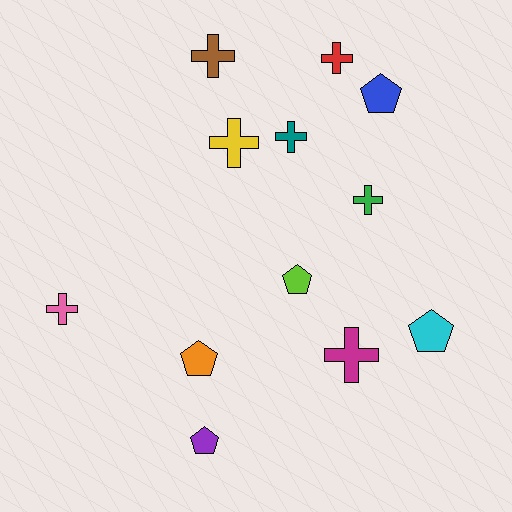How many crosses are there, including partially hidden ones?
There are 7 crosses.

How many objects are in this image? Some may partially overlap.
There are 12 objects.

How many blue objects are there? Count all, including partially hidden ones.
There is 1 blue object.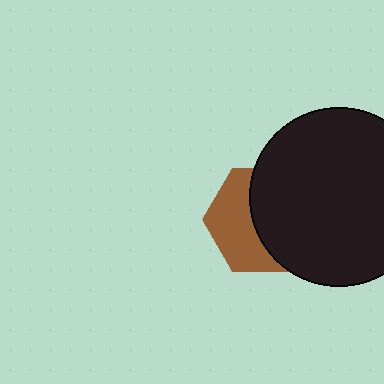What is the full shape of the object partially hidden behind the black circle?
The partially hidden object is a brown hexagon.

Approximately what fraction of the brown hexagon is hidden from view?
Roughly 55% of the brown hexagon is hidden behind the black circle.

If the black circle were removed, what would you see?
You would see the complete brown hexagon.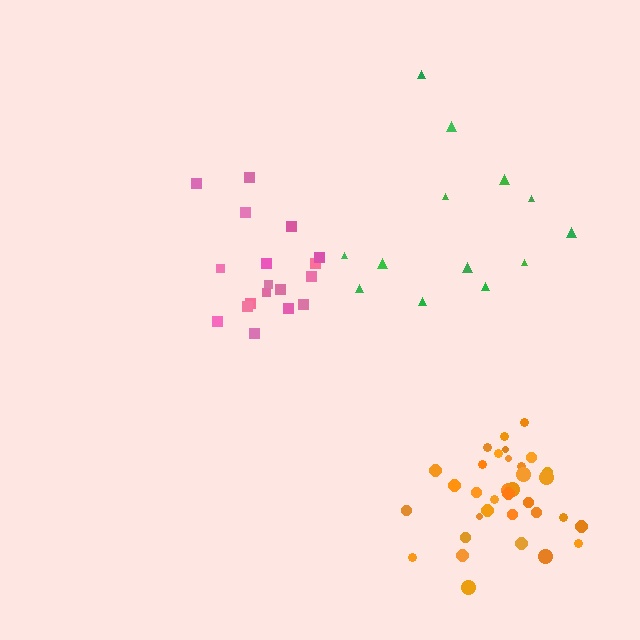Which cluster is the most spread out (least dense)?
Green.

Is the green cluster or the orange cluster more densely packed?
Orange.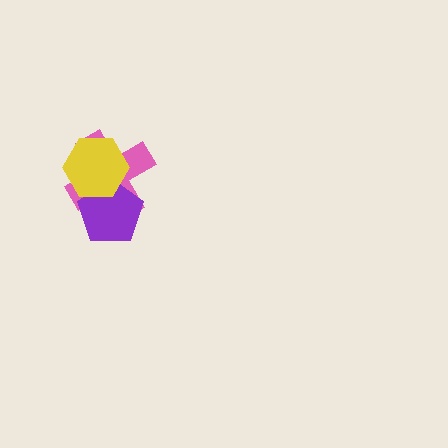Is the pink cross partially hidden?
Yes, it is partially covered by another shape.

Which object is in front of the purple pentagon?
The yellow hexagon is in front of the purple pentagon.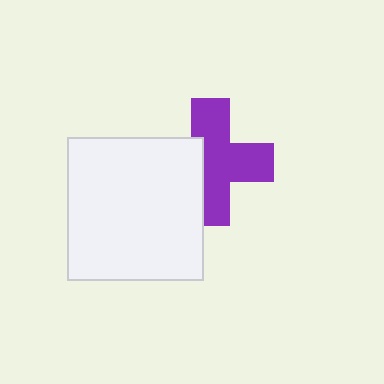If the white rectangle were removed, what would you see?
You would see the complete purple cross.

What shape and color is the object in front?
The object in front is a white rectangle.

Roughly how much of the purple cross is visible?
Most of it is visible (roughly 67%).